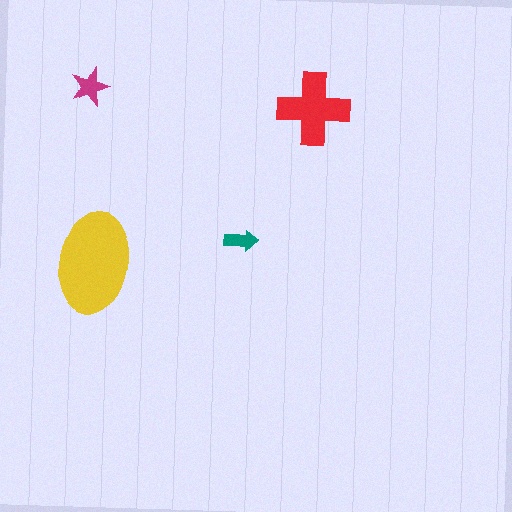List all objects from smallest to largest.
The teal arrow, the magenta star, the red cross, the yellow ellipse.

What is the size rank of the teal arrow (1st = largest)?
4th.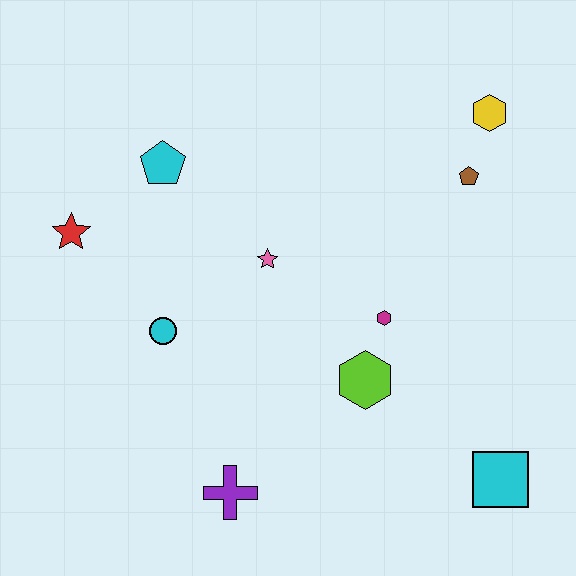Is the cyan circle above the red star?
No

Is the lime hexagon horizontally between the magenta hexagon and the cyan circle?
Yes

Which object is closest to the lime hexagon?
The magenta hexagon is closest to the lime hexagon.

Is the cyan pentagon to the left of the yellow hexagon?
Yes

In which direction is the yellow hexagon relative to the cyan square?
The yellow hexagon is above the cyan square.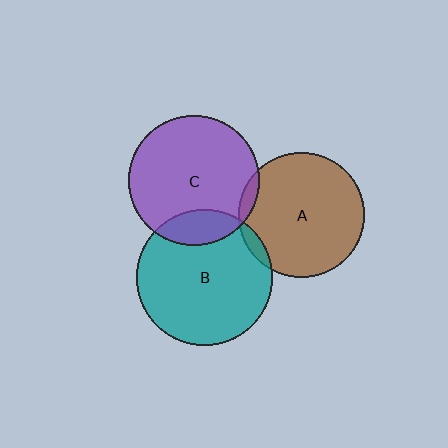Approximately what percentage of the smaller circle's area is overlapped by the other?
Approximately 15%.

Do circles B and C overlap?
Yes.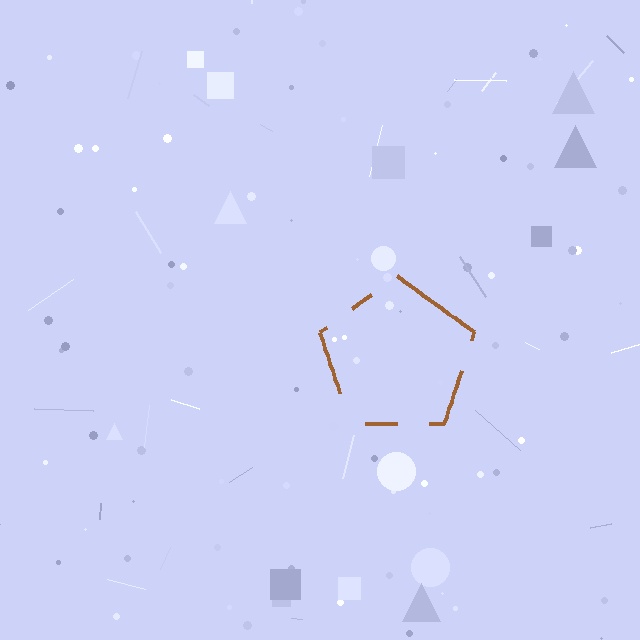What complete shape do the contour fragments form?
The contour fragments form a pentagon.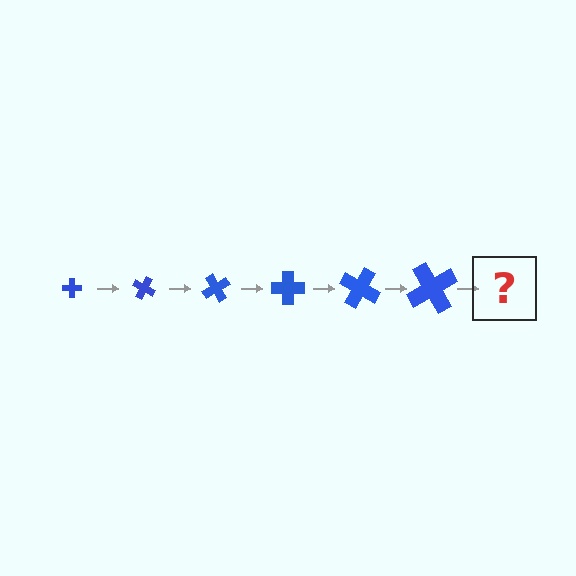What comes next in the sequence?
The next element should be a cross, larger than the previous one and rotated 180 degrees from the start.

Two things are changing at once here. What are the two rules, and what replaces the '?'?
The two rules are that the cross grows larger each step and it rotates 30 degrees each step. The '?' should be a cross, larger than the previous one and rotated 180 degrees from the start.